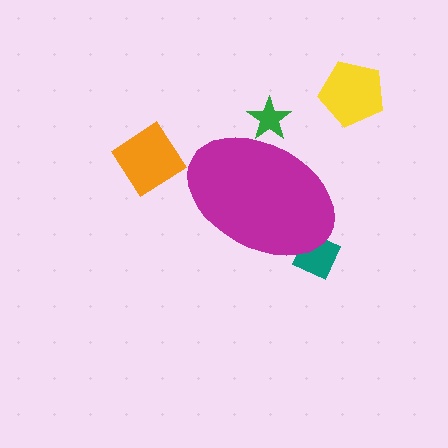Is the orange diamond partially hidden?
No, the orange diamond is fully visible.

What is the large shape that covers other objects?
A magenta ellipse.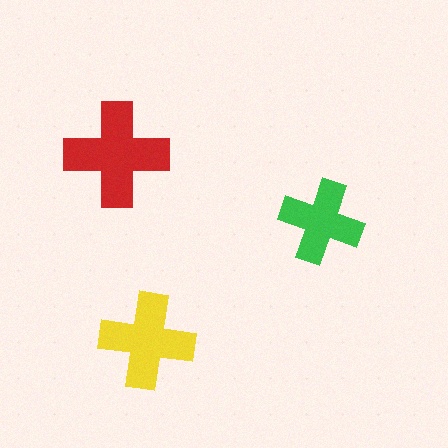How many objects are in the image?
There are 3 objects in the image.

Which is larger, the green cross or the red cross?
The red one.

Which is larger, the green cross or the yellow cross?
The yellow one.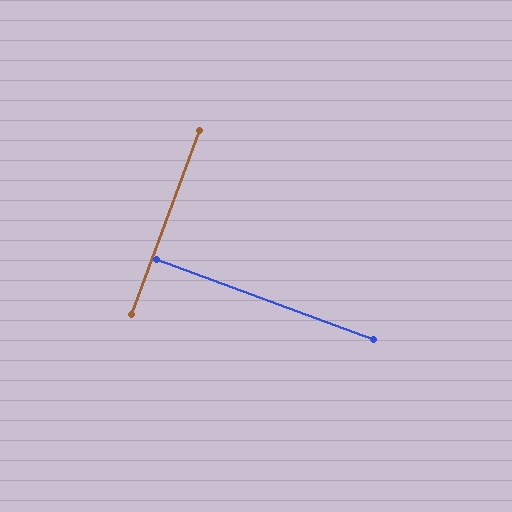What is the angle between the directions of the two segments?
Approximately 90 degrees.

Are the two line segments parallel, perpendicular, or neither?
Perpendicular — they meet at approximately 90°.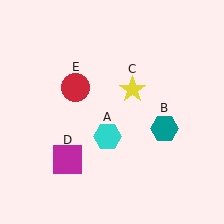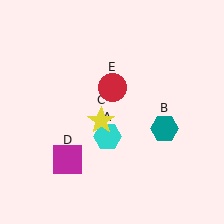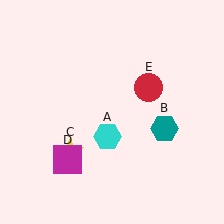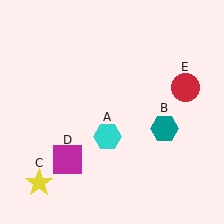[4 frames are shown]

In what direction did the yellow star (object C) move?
The yellow star (object C) moved down and to the left.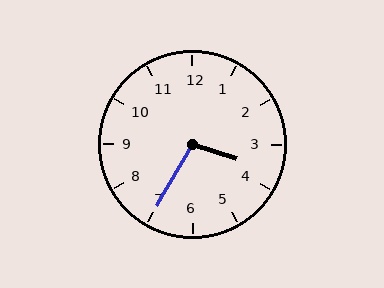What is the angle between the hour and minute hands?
Approximately 102 degrees.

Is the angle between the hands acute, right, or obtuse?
It is obtuse.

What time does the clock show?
3:35.